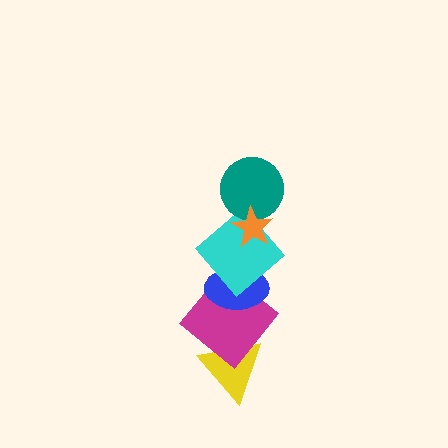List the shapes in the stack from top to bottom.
From top to bottom: the orange star, the teal circle, the cyan diamond, the blue ellipse, the magenta diamond, the yellow triangle.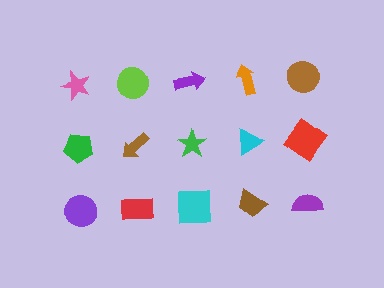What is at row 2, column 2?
A brown arrow.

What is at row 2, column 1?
A green pentagon.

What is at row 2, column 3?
A green star.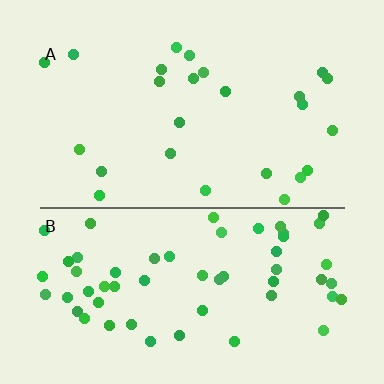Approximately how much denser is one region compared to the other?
Approximately 2.3× — region B over region A.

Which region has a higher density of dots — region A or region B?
B (the bottom).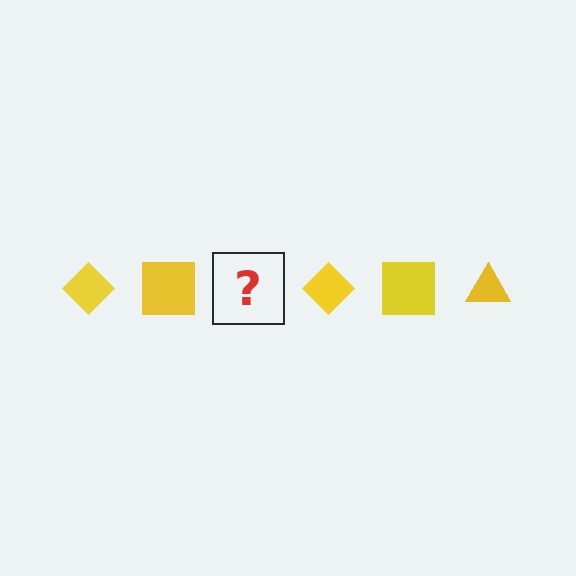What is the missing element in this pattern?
The missing element is a yellow triangle.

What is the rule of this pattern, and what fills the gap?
The rule is that the pattern cycles through diamond, square, triangle shapes in yellow. The gap should be filled with a yellow triangle.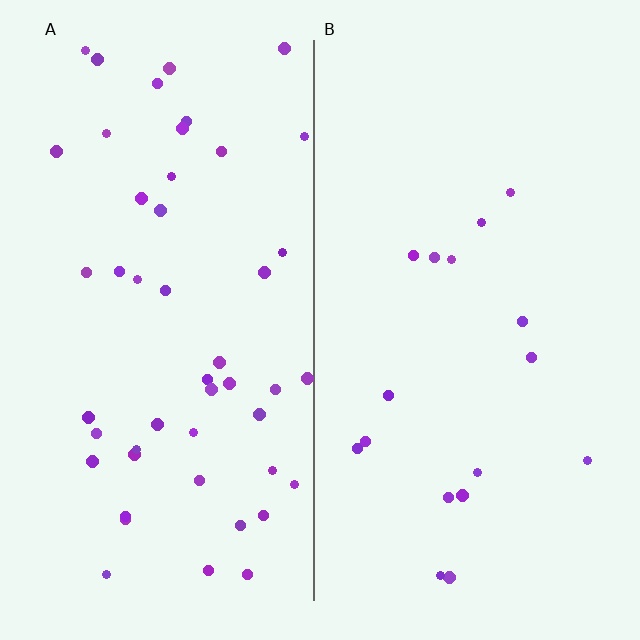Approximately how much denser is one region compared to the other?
Approximately 2.9× — region A over region B.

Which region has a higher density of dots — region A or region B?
A (the left).